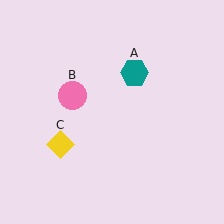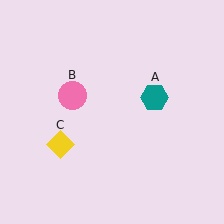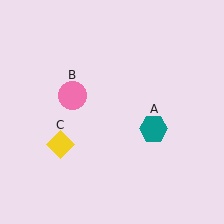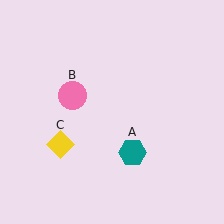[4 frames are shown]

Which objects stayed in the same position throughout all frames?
Pink circle (object B) and yellow diamond (object C) remained stationary.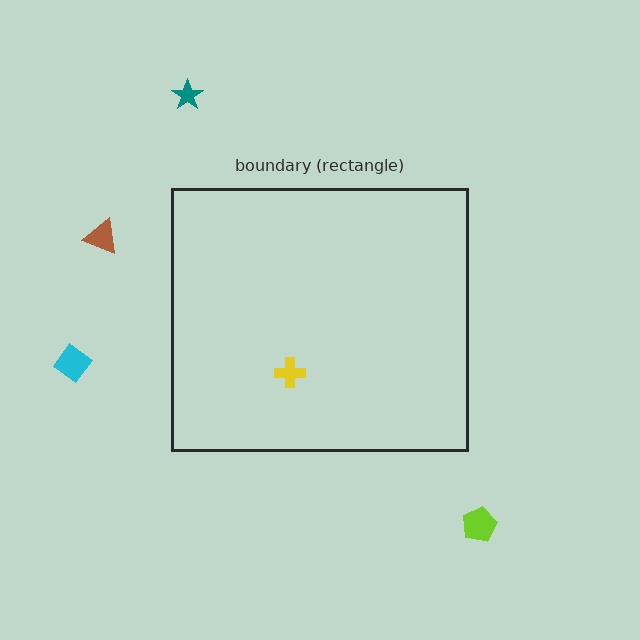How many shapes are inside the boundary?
1 inside, 4 outside.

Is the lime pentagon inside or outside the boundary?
Outside.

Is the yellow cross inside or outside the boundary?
Inside.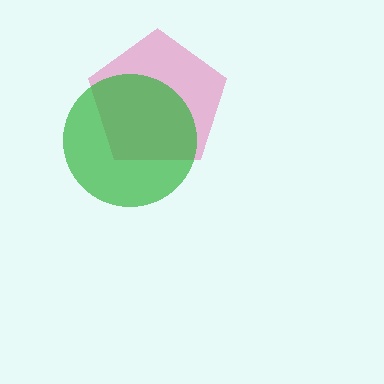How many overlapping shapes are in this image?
There are 2 overlapping shapes in the image.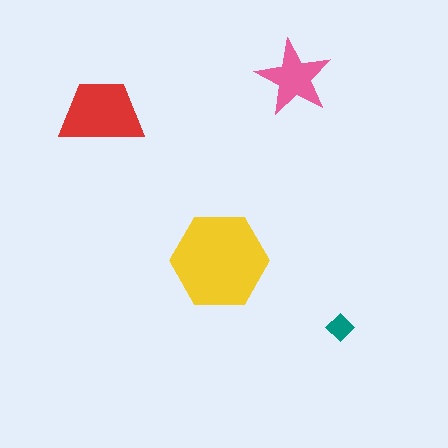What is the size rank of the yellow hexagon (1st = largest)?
1st.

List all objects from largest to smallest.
The yellow hexagon, the red trapezoid, the pink star, the teal diamond.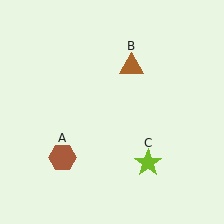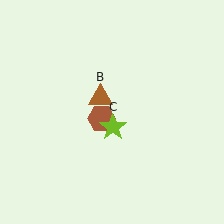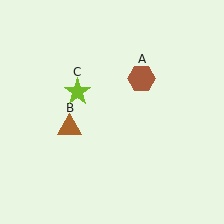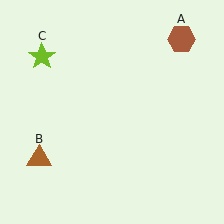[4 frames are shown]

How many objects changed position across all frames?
3 objects changed position: brown hexagon (object A), brown triangle (object B), lime star (object C).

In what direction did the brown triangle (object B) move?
The brown triangle (object B) moved down and to the left.